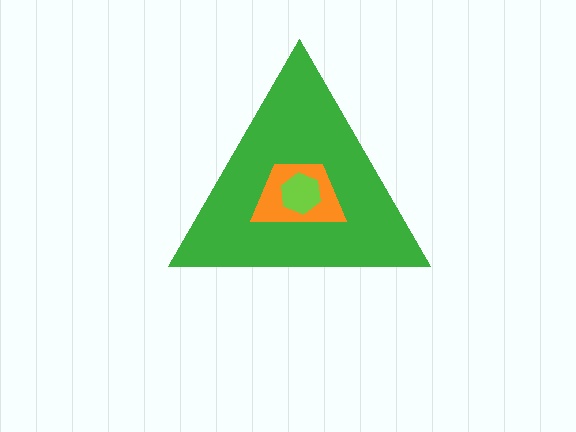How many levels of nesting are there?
3.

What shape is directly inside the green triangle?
The orange trapezoid.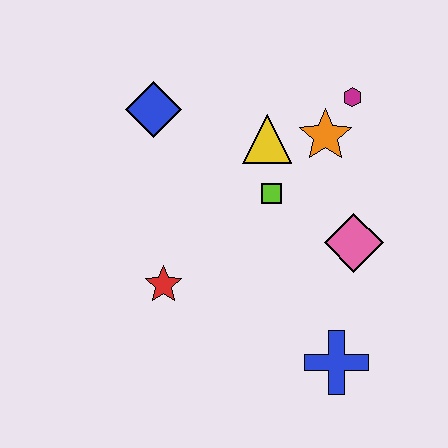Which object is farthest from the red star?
The magenta hexagon is farthest from the red star.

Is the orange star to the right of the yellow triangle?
Yes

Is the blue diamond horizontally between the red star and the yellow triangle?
No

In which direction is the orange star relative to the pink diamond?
The orange star is above the pink diamond.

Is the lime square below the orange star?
Yes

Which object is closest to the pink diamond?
The lime square is closest to the pink diamond.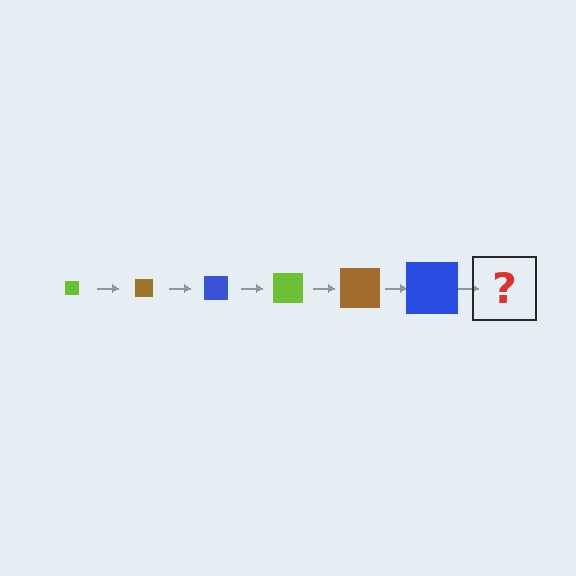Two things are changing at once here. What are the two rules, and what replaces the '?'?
The two rules are that the square grows larger each step and the color cycles through lime, brown, and blue. The '?' should be a lime square, larger than the previous one.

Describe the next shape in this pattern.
It should be a lime square, larger than the previous one.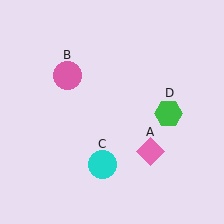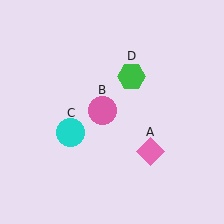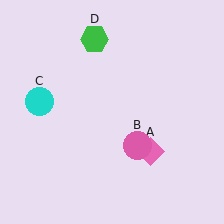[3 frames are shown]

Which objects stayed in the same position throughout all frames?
Pink diamond (object A) remained stationary.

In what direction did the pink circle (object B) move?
The pink circle (object B) moved down and to the right.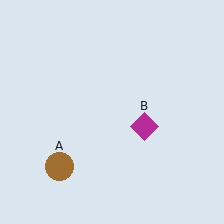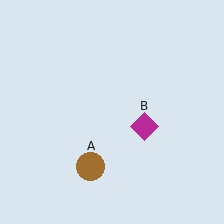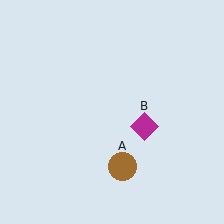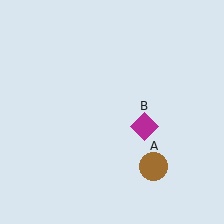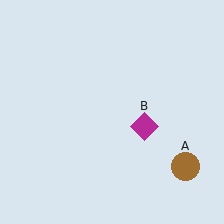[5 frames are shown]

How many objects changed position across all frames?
1 object changed position: brown circle (object A).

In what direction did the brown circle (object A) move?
The brown circle (object A) moved right.